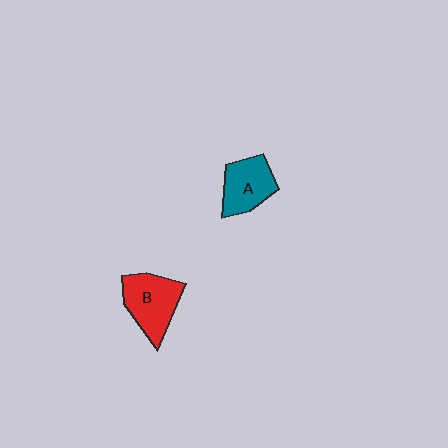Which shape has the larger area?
Shape B (red).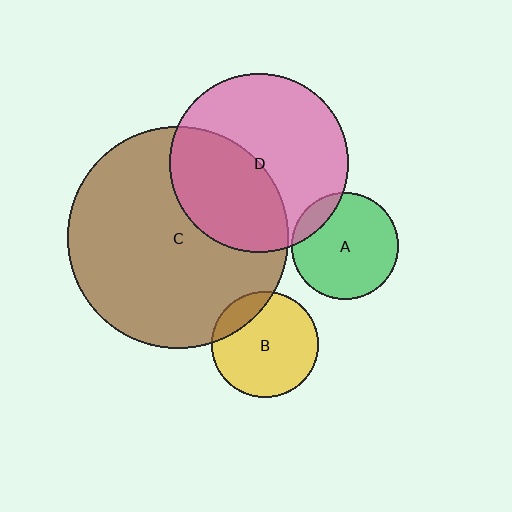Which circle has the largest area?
Circle C (brown).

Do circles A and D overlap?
Yes.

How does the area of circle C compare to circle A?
Approximately 4.3 times.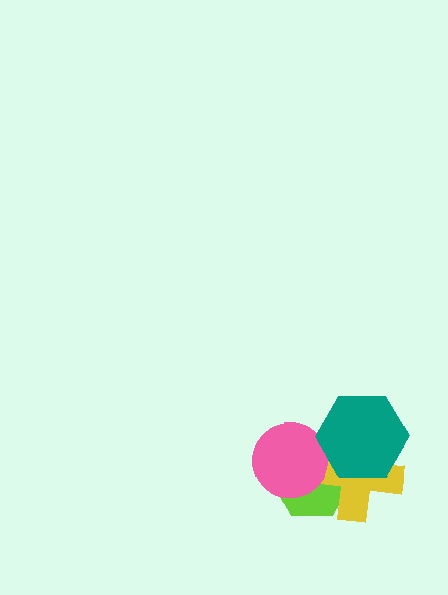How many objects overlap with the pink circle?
3 objects overlap with the pink circle.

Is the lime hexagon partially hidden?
Yes, it is partially covered by another shape.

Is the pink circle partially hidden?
Yes, it is partially covered by another shape.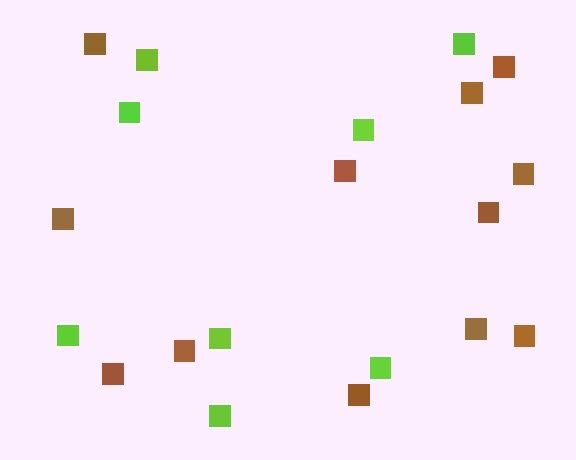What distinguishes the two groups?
There are 2 groups: one group of lime squares (8) and one group of brown squares (12).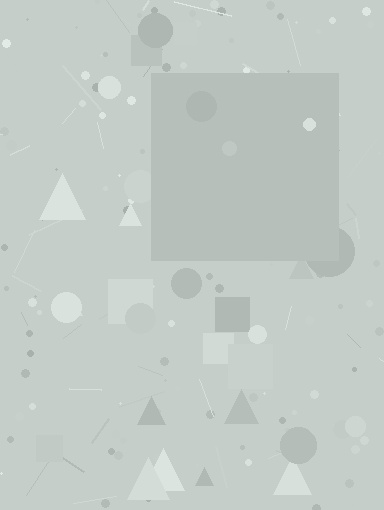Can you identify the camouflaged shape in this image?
The camouflaged shape is a square.